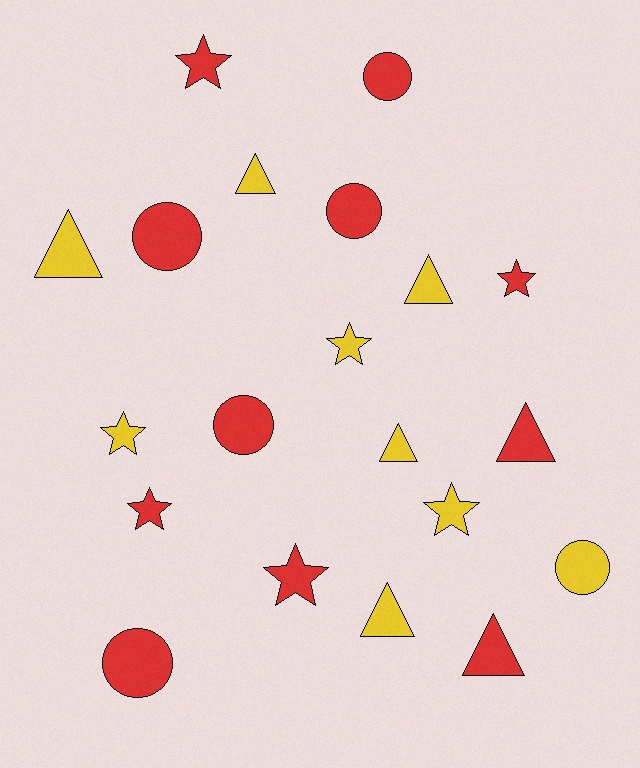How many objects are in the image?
There are 20 objects.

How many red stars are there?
There are 4 red stars.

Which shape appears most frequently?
Star, with 7 objects.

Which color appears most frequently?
Red, with 11 objects.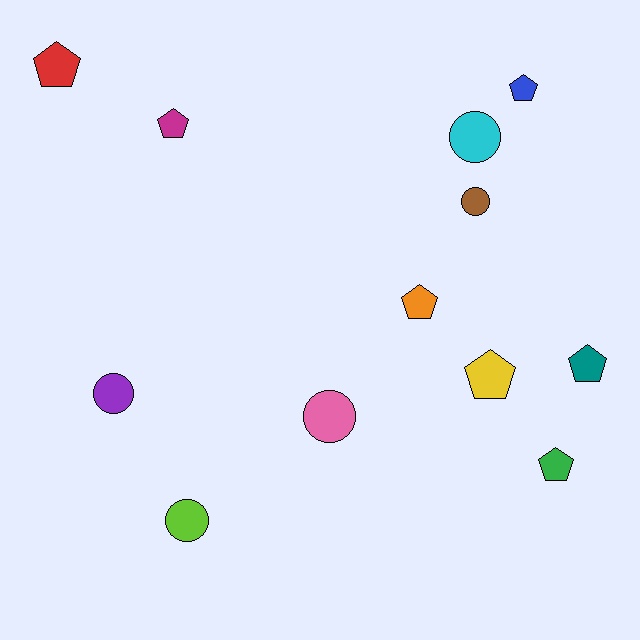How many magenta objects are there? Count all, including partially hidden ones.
There is 1 magenta object.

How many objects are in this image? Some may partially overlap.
There are 12 objects.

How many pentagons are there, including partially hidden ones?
There are 7 pentagons.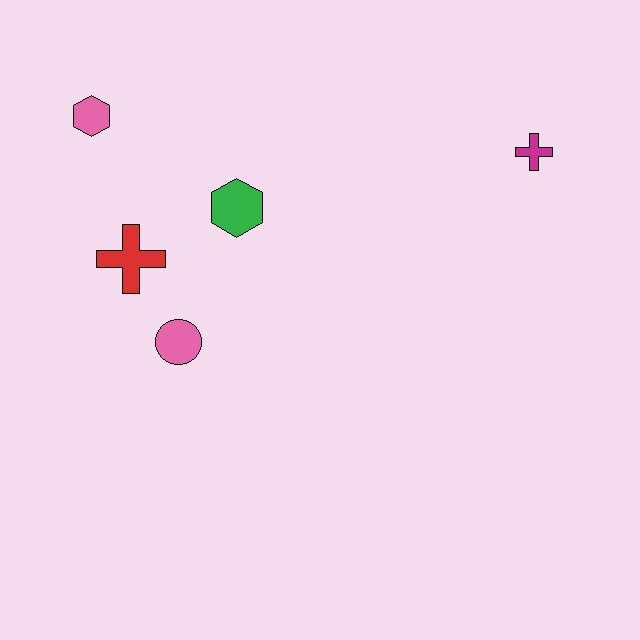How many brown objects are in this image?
There are no brown objects.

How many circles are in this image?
There is 1 circle.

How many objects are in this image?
There are 5 objects.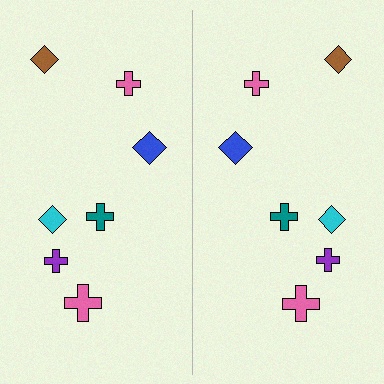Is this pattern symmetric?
Yes, this pattern has bilateral (reflection) symmetry.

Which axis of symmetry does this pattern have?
The pattern has a vertical axis of symmetry running through the center of the image.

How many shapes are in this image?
There are 14 shapes in this image.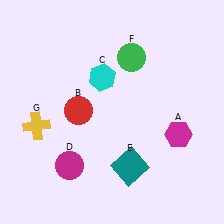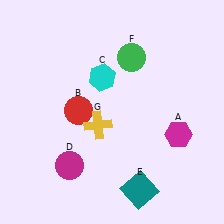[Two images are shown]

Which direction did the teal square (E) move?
The teal square (E) moved down.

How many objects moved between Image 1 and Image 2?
2 objects moved between the two images.